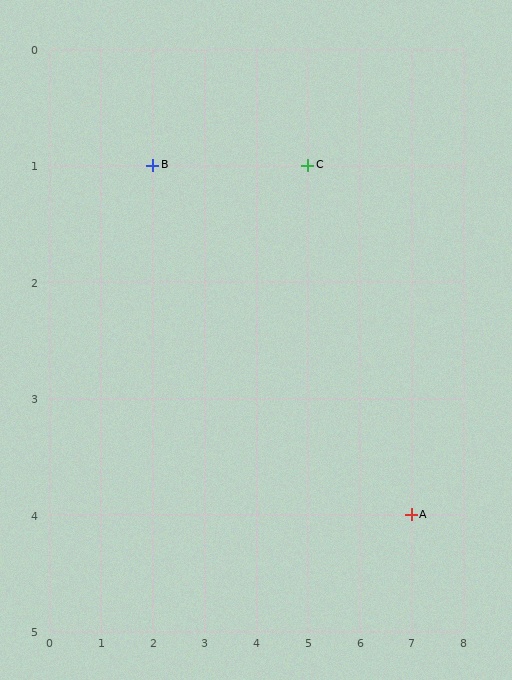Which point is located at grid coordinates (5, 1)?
Point C is at (5, 1).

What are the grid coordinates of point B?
Point B is at grid coordinates (2, 1).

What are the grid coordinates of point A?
Point A is at grid coordinates (7, 4).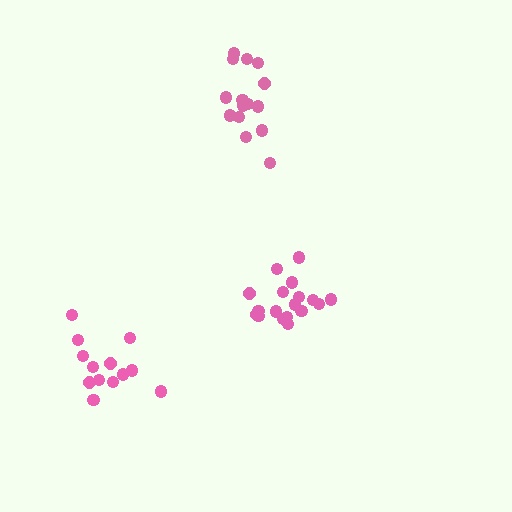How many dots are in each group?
Group 1: 15 dots, Group 2: 13 dots, Group 3: 18 dots (46 total).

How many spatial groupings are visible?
There are 3 spatial groupings.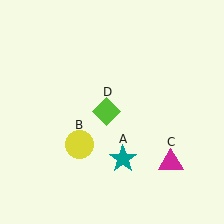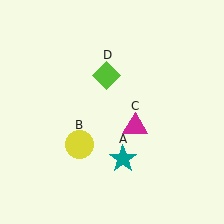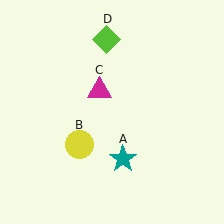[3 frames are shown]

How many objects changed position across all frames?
2 objects changed position: magenta triangle (object C), lime diamond (object D).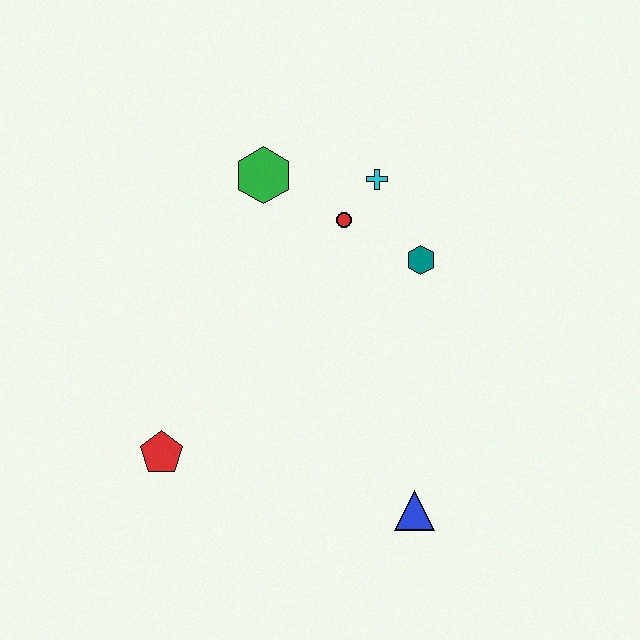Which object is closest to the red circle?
The cyan cross is closest to the red circle.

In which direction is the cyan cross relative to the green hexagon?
The cyan cross is to the right of the green hexagon.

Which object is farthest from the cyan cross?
The red pentagon is farthest from the cyan cross.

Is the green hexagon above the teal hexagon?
Yes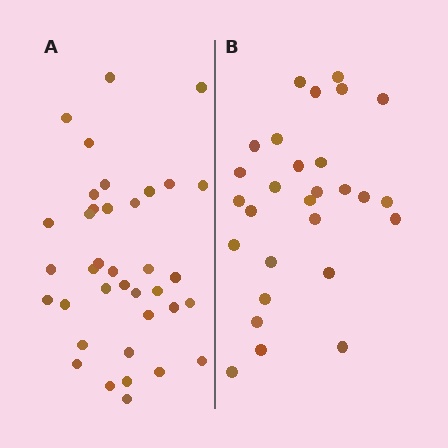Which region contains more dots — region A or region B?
Region A (the left region) has more dots.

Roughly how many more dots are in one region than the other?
Region A has roughly 8 or so more dots than region B.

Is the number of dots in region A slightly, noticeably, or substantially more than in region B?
Region A has noticeably more, but not dramatically so. The ratio is roughly 1.3 to 1.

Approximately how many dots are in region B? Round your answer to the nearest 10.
About 30 dots. (The exact count is 28, which rounds to 30.)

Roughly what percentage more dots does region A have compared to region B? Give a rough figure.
About 30% more.